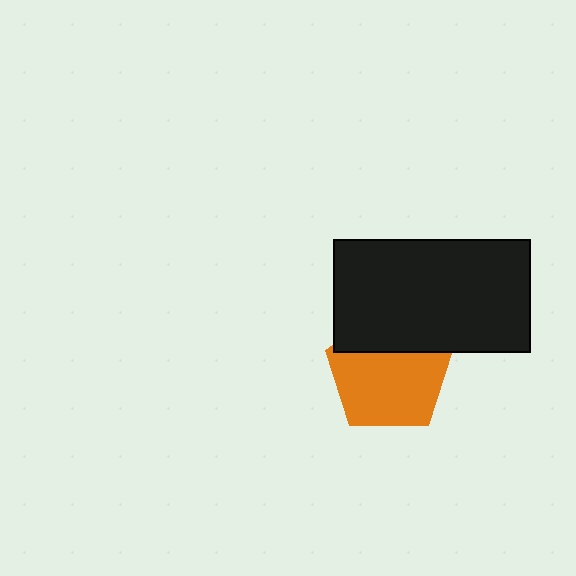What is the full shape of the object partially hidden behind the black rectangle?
The partially hidden object is an orange pentagon.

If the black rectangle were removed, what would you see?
You would see the complete orange pentagon.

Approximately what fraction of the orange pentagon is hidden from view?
Roughly 31% of the orange pentagon is hidden behind the black rectangle.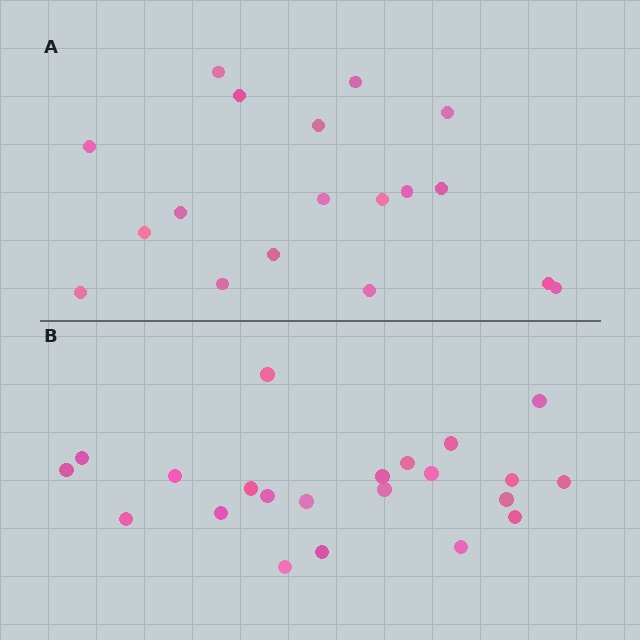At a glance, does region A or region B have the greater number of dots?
Region B (the bottom region) has more dots.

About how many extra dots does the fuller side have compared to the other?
Region B has about 4 more dots than region A.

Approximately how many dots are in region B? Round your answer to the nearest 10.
About 20 dots. (The exact count is 22, which rounds to 20.)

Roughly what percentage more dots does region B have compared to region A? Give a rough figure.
About 20% more.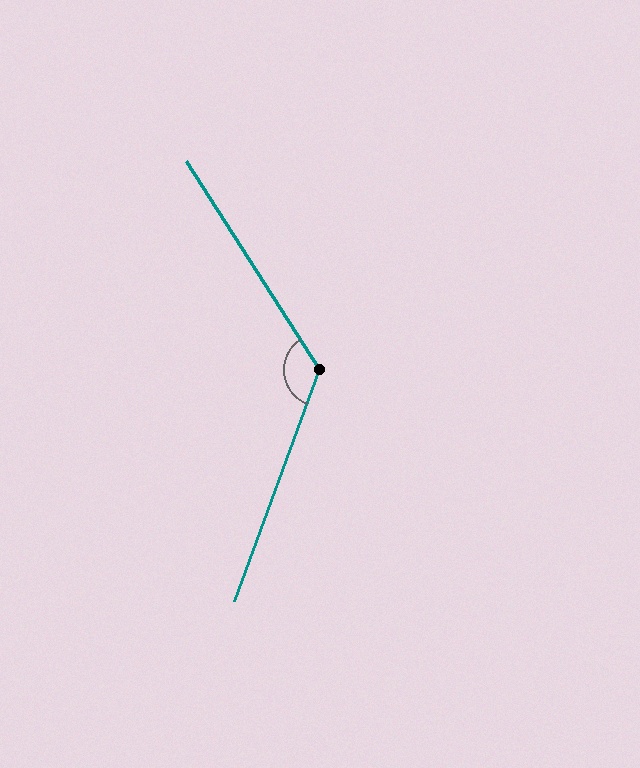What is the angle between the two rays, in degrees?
Approximately 127 degrees.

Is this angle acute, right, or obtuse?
It is obtuse.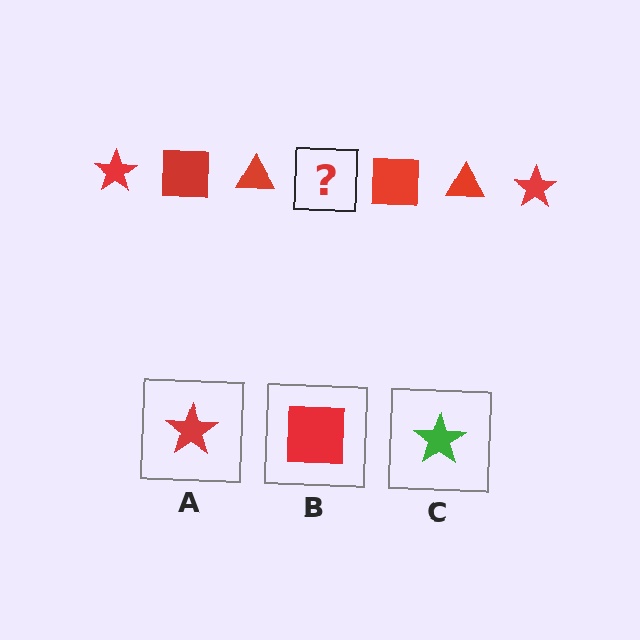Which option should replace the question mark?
Option A.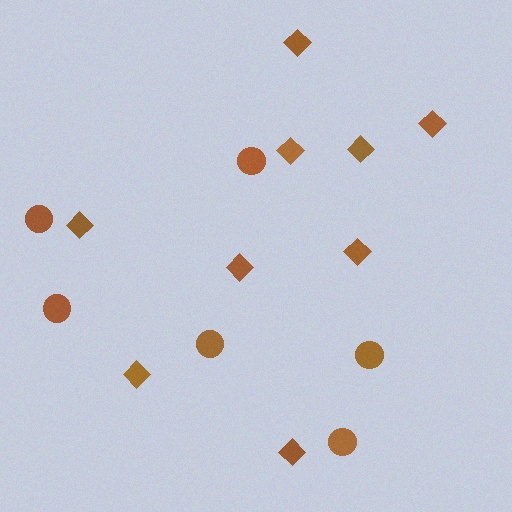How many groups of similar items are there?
There are 2 groups: one group of circles (6) and one group of diamonds (9).